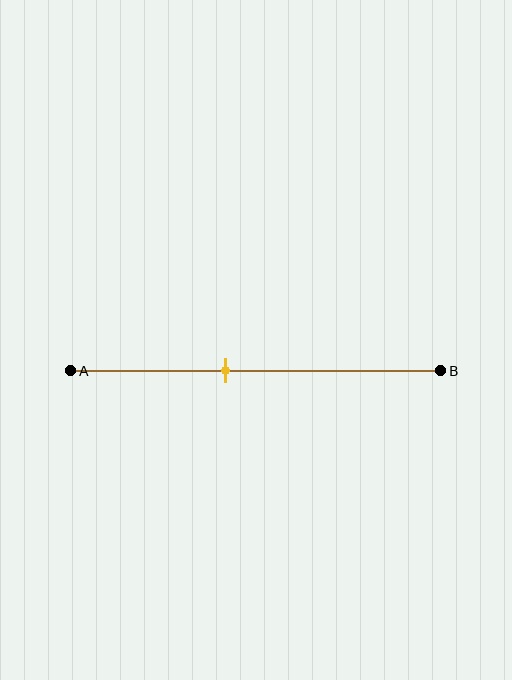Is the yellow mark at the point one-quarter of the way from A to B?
No, the mark is at about 40% from A, not at the 25% one-quarter point.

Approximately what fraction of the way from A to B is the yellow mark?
The yellow mark is approximately 40% of the way from A to B.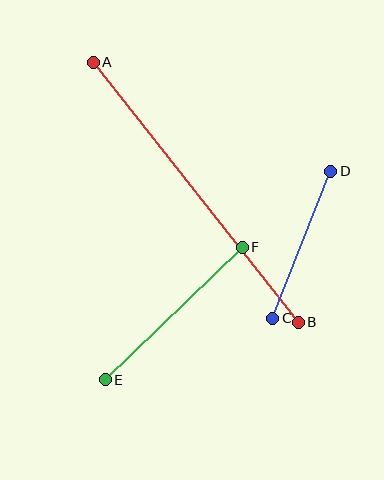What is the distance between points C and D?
The distance is approximately 158 pixels.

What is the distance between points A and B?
The distance is approximately 331 pixels.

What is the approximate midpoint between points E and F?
The midpoint is at approximately (174, 313) pixels.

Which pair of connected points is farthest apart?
Points A and B are farthest apart.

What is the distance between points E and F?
The distance is approximately 191 pixels.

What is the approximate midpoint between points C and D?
The midpoint is at approximately (302, 245) pixels.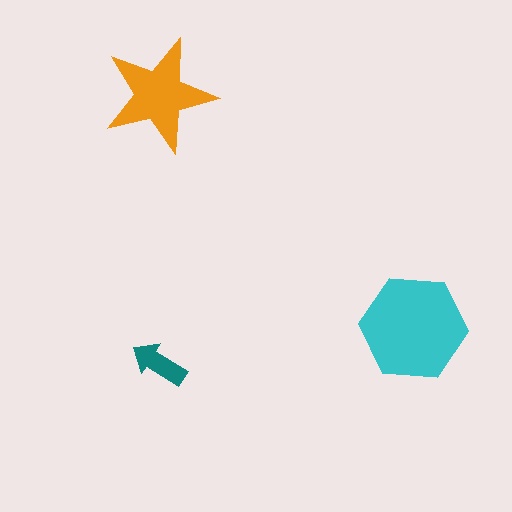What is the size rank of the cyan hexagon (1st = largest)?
1st.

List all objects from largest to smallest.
The cyan hexagon, the orange star, the teal arrow.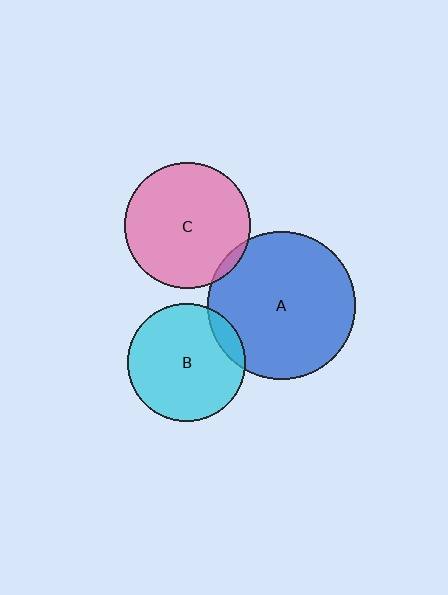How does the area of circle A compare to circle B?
Approximately 1.6 times.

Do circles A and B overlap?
Yes.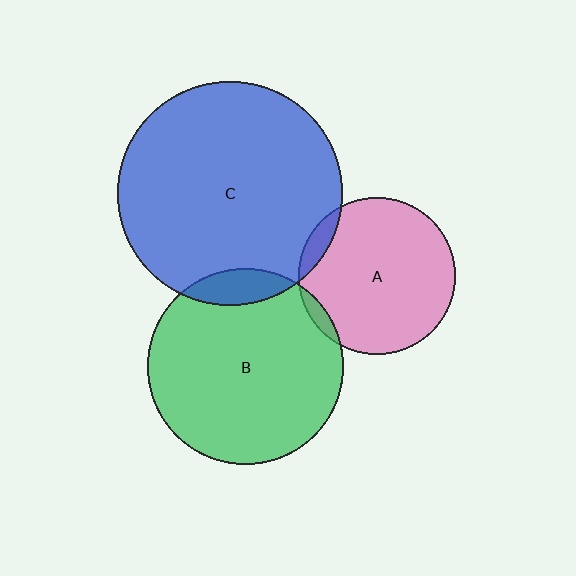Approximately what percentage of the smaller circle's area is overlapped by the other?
Approximately 5%.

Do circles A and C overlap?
Yes.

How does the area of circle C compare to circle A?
Approximately 2.0 times.